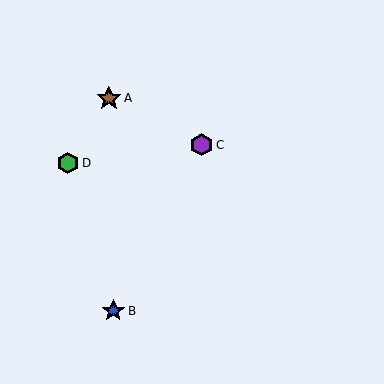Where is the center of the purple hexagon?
The center of the purple hexagon is at (202, 145).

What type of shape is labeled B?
Shape B is a blue star.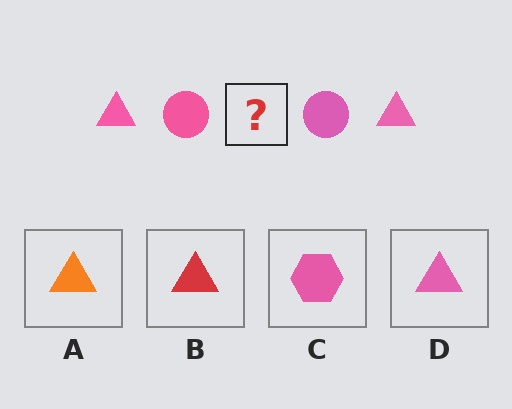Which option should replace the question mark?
Option D.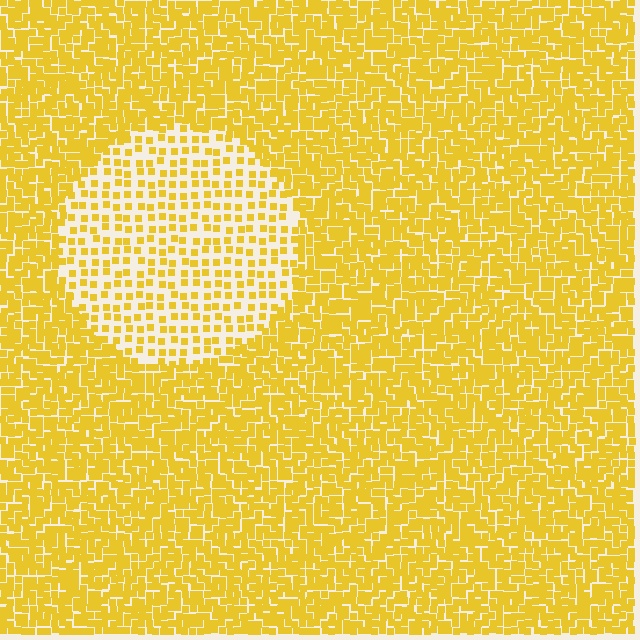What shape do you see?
I see a circle.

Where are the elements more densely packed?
The elements are more densely packed outside the circle boundary.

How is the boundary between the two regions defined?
The boundary is defined by a change in element density (approximately 2.3x ratio). All elements are the same color, size, and shape.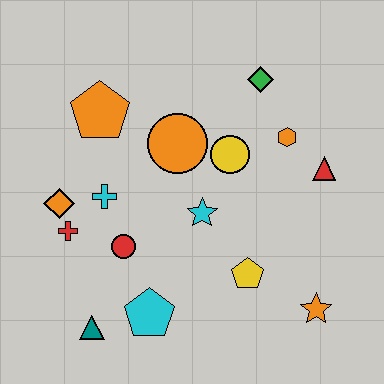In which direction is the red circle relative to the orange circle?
The red circle is below the orange circle.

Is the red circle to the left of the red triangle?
Yes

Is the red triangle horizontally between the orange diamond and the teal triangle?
No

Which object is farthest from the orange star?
The orange pentagon is farthest from the orange star.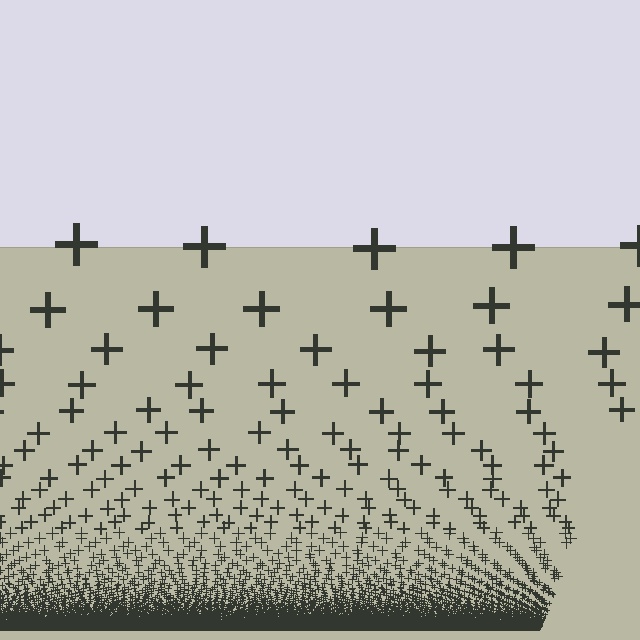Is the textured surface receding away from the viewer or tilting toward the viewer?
The surface appears to tilt toward the viewer. Texture elements get larger and sparser toward the top.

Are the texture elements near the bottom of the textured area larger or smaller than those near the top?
Smaller. The gradient is inverted — elements near the bottom are smaller and denser.